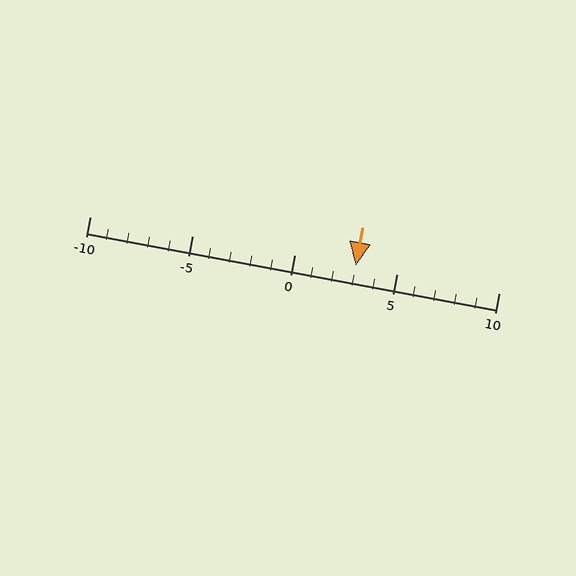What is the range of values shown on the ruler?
The ruler shows values from -10 to 10.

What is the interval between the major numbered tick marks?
The major tick marks are spaced 5 units apart.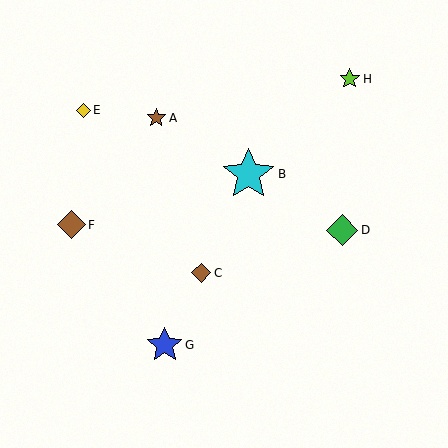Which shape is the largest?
The cyan star (labeled B) is the largest.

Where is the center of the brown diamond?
The center of the brown diamond is at (201, 273).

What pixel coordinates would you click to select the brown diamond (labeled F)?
Click at (71, 225) to select the brown diamond F.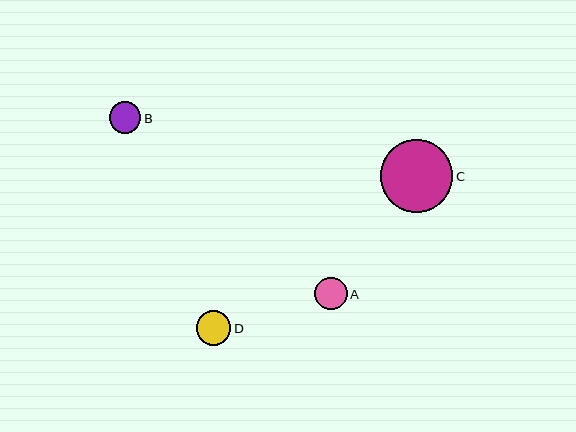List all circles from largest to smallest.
From largest to smallest: C, D, A, B.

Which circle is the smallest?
Circle B is the smallest with a size of approximately 32 pixels.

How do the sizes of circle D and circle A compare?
Circle D and circle A are approximately the same size.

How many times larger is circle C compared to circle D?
Circle C is approximately 2.1 times the size of circle D.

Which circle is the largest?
Circle C is the largest with a size of approximately 73 pixels.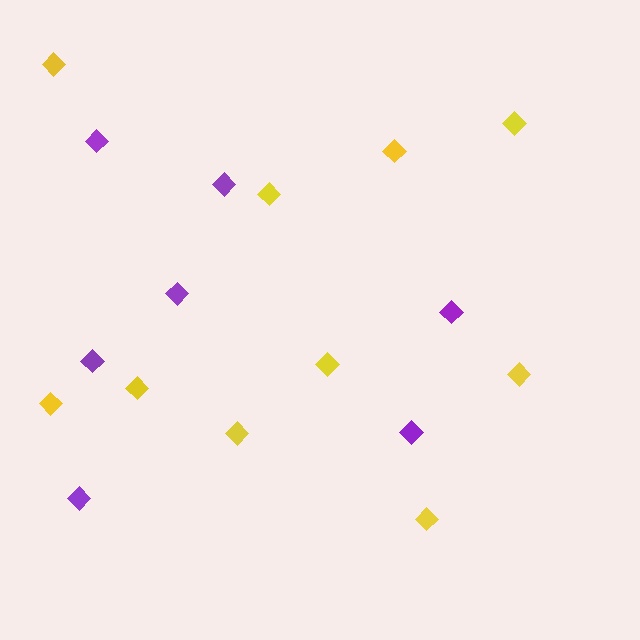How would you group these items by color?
There are 2 groups: one group of purple diamonds (7) and one group of yellow diamonds (10).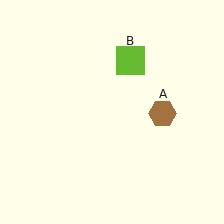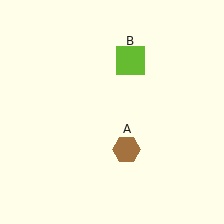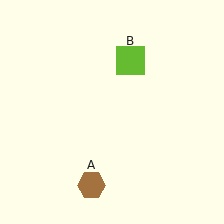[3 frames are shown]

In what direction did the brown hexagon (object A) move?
The brown hexagon (object A) moved down and to the left.